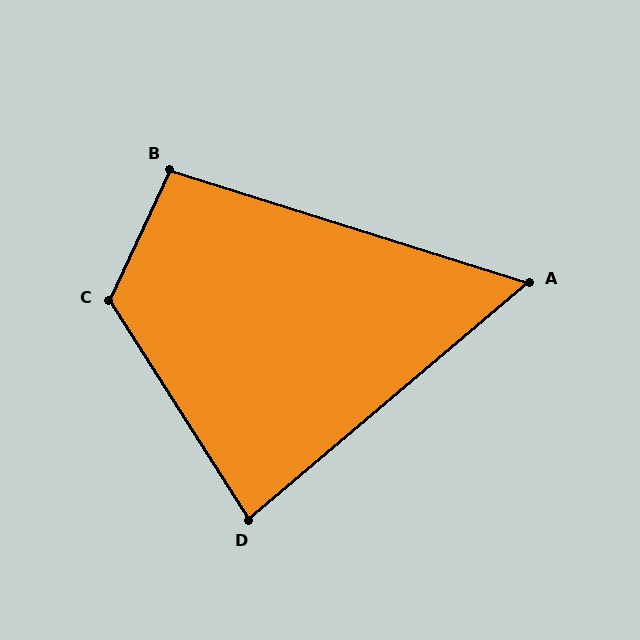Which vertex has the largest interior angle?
C, at approximately 122 degrees.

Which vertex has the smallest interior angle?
A, at approximately 58 degrees.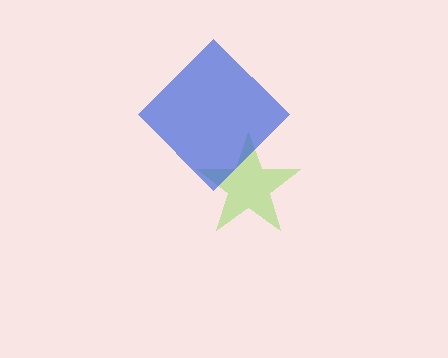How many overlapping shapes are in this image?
There are 2 overlapping shapes in the image.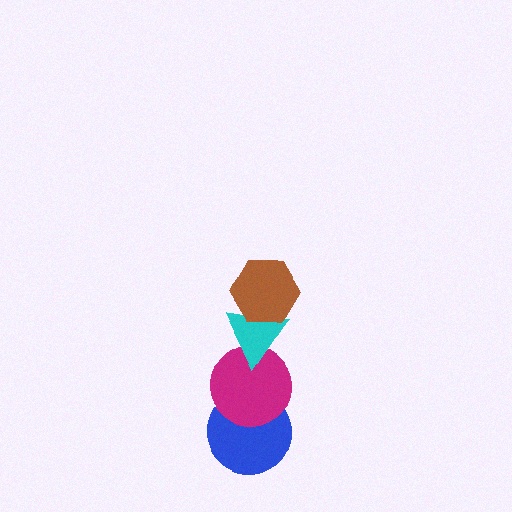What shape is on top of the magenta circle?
The cyan triangle is on top of the magenta circle.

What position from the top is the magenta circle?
The magenta circle is 3rd from the top.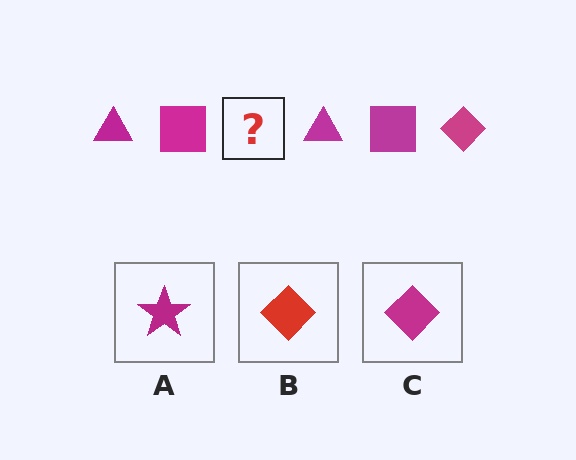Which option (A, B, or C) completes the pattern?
C.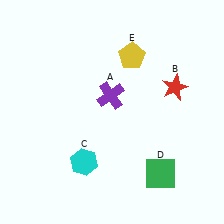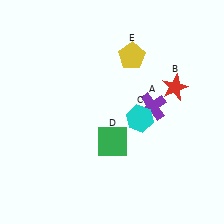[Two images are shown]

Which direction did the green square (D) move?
The green square (D) moved left.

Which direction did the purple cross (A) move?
The purple cross (A) moved right.